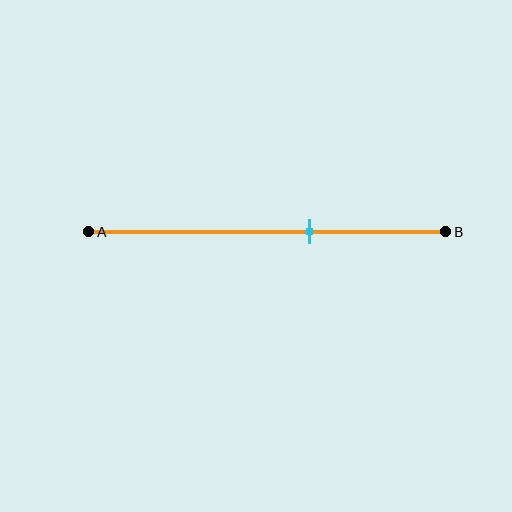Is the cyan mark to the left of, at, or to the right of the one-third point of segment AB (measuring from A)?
The cyan mark is to the right of the one-third point of segment AB.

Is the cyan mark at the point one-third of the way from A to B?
No, the mark is at about 60% from A, not at the 33% one-third point.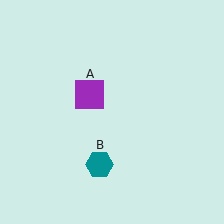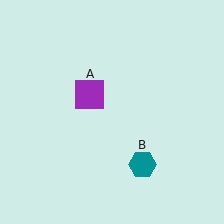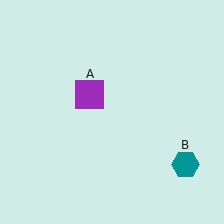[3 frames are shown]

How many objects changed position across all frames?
1 object changed position: teal hexagon (object B).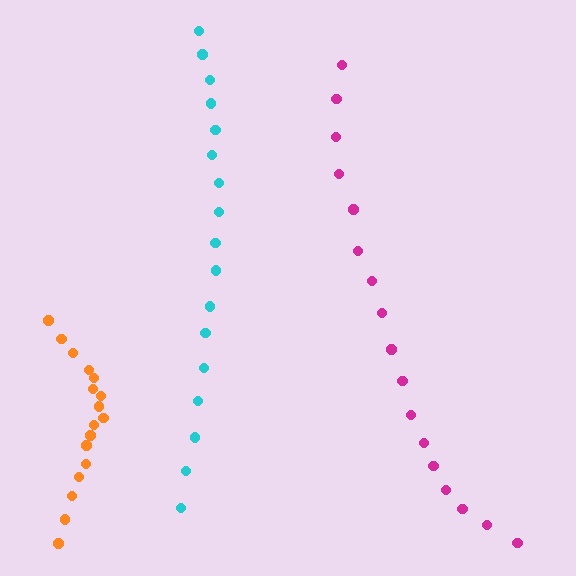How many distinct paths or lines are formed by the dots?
There are 3 distinct paths.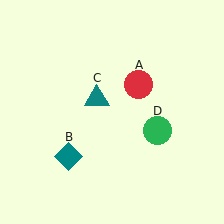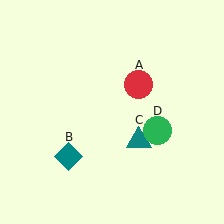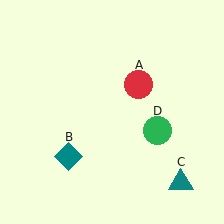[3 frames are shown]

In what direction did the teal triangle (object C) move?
The teal triangle (object C) moved down and to the right.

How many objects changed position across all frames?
1 object changed position: teal triangle (object C).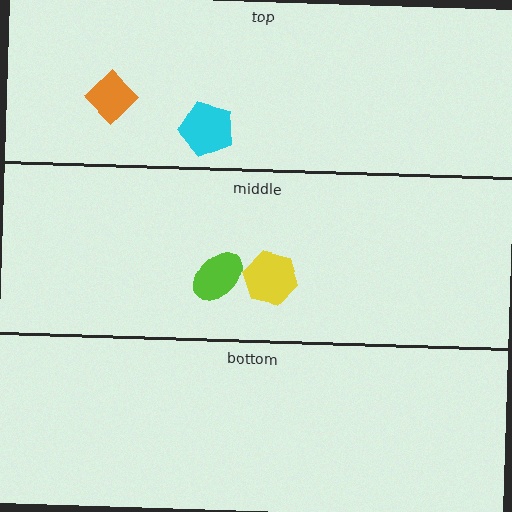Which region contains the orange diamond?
The top region.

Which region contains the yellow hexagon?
The middle region.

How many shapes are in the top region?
2.